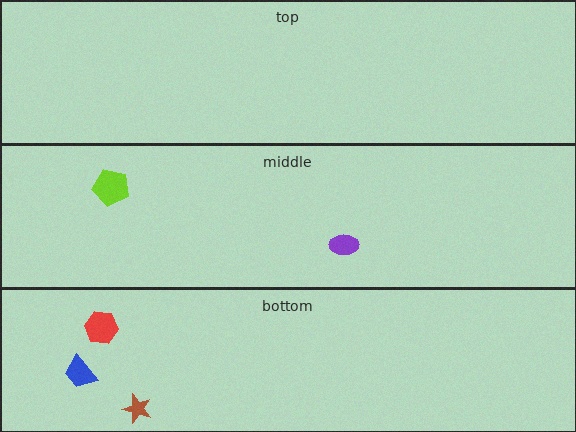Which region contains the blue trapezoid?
The bottom region.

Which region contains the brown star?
The bottom region.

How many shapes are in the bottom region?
3.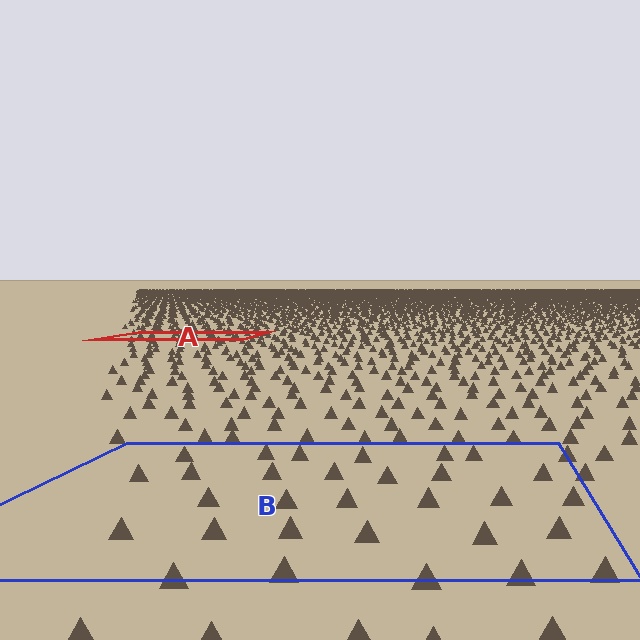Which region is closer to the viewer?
Region B is closer. The texture elements there are larger and more spread out.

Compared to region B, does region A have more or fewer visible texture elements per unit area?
Region A has more texture elements per unit area — they are packed more densely because it is farther away.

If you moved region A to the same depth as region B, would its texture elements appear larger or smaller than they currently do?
They would appear larger. At a closer depth, the same texture elements are projected at a bigger on-screen size.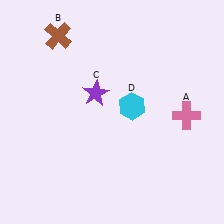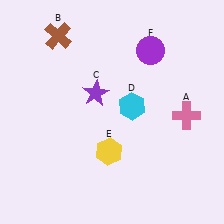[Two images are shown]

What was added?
A yellow hexagon (E), a purple circle (F) were added in Image 2.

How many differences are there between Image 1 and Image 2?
There are 2 differences between the two images.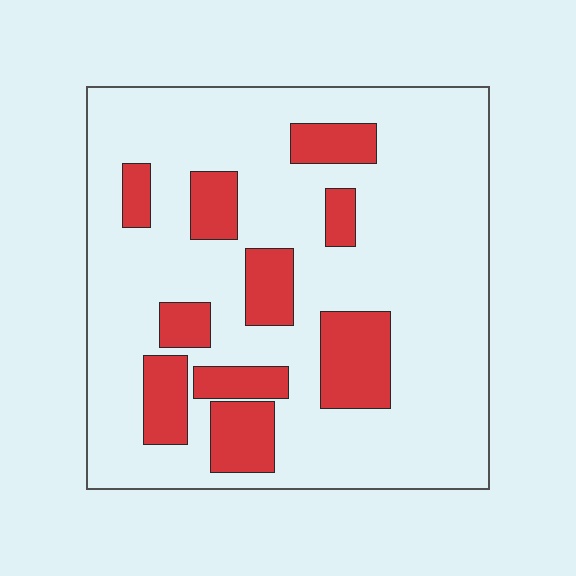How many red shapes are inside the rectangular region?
10.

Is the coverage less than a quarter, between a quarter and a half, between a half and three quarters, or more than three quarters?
Less than a quarter.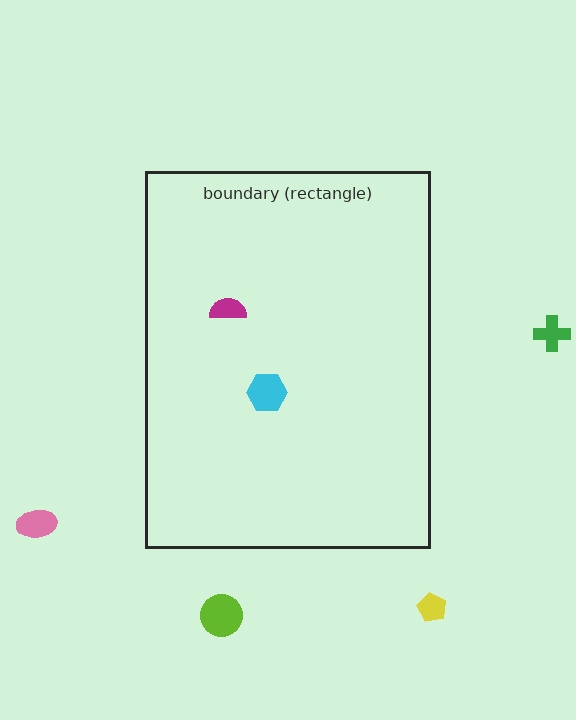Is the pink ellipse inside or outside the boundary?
Outside.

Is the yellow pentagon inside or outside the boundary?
Outside.